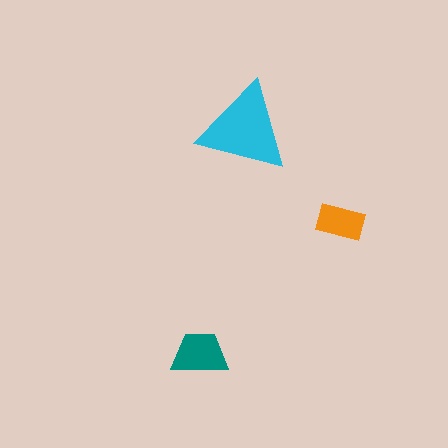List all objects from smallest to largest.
The orange rectangle, the teal trapezoid, the cyan triangle.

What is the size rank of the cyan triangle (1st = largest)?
1st.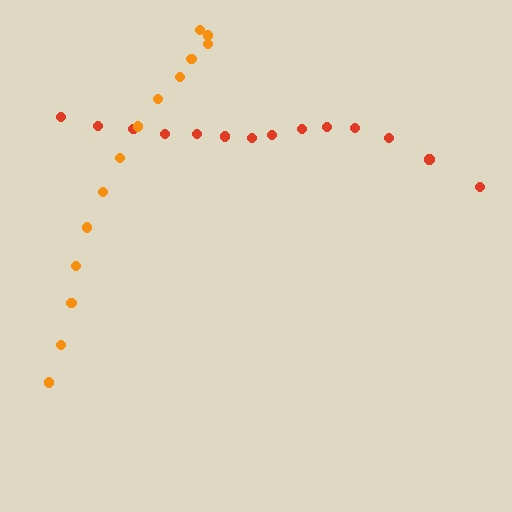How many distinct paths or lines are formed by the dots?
There are 2 distinct paths.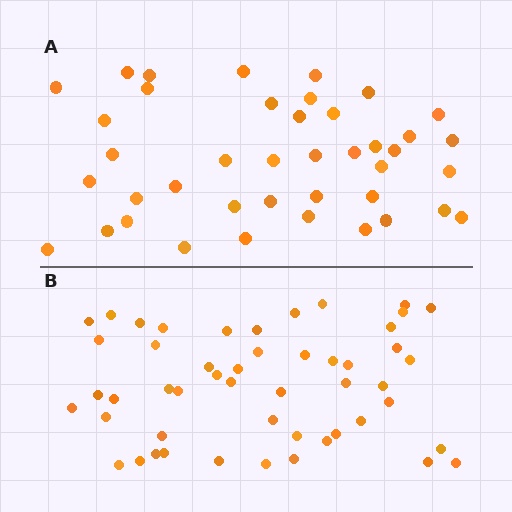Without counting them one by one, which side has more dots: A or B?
Region B (the bottom region) has more dots.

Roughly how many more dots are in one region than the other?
Region B has roughly 8 or so more dots than region A.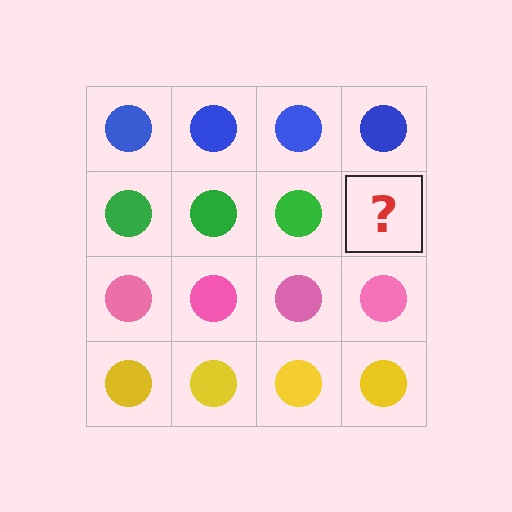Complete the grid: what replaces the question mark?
The question mark should be replaced with a green circle.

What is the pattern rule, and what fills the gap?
The rule is that each row has a consistent color. The gap should be filled with a green circle.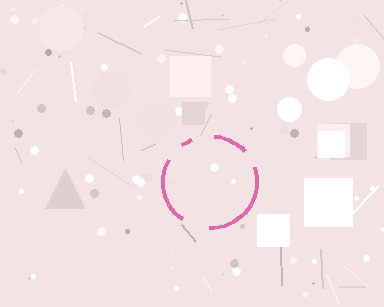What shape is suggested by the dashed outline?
The dashed outline suggests a circle.